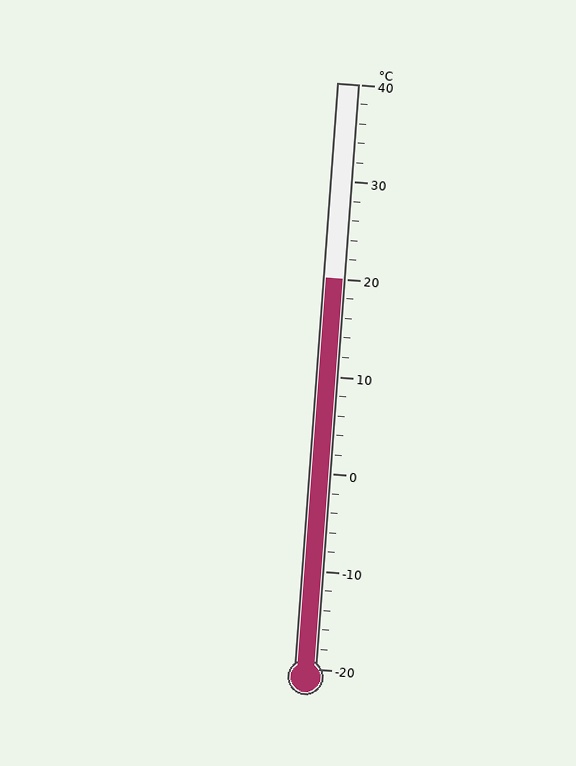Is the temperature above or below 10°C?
The temperature is above 10°C.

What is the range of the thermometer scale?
The thermometer scale ranges from -20°C to 40°C.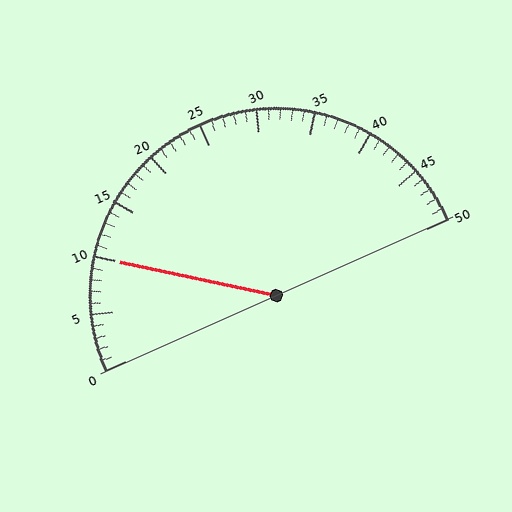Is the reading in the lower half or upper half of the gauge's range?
The reading is in the lower half of the range (0 to 50).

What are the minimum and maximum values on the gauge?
The gauge ranges from 0 to 50.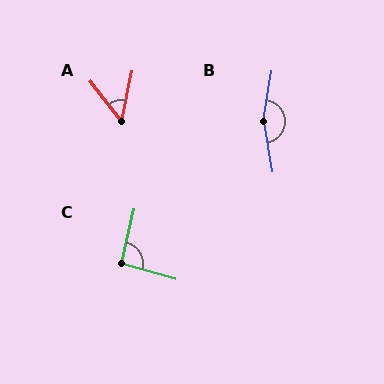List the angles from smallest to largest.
A (50°), C (93°), B (161°).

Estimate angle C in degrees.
Approximately 93 degrees.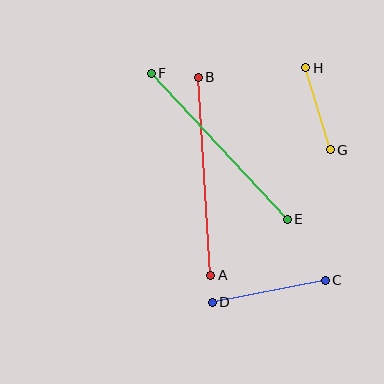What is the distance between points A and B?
The distance is approximately 198 pixels.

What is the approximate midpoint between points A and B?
The midpoint is at approximately (205, 176) pixels.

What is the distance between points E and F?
The distance is approximately 200 pixels.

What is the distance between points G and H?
The distance is approximately 85 pixels.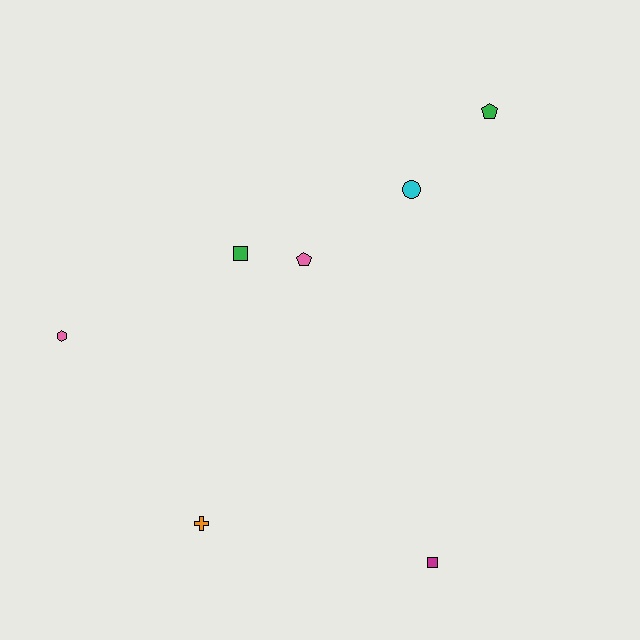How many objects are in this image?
There are 7 objects.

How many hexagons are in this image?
There is 1 hexagon.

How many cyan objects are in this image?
There is 1 cyan object.